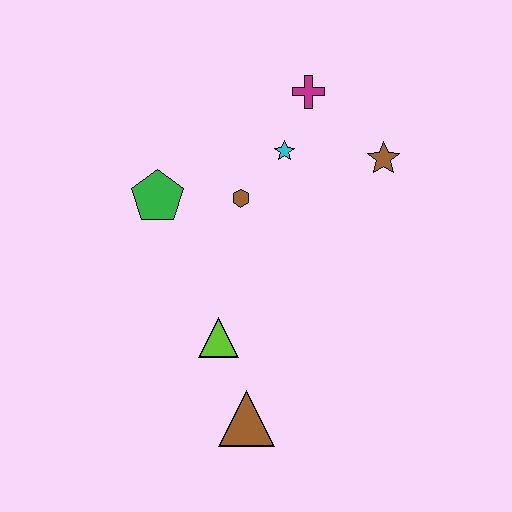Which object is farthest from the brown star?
The brown triangle is farthest from the brown star.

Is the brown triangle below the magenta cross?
Yes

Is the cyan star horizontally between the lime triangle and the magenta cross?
Yes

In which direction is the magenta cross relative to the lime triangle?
The magenta cross is above the lime triangle.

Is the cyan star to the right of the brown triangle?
Yes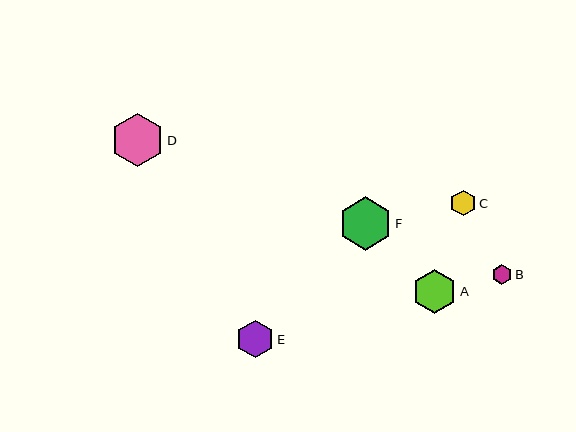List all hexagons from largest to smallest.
From largest to smallest: F, D, A, E, C, B.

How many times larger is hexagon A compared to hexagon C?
Hexagon A is approximately 1.7 times the size of hexagon C.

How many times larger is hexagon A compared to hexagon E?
Hexagon A is approximately 1.2 times the size of hexagon E.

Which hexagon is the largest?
Hexagon F is the largest with a size of approximately 53 pixels.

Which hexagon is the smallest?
Hexagon B is the smallest with a size of approximately 20 pixels.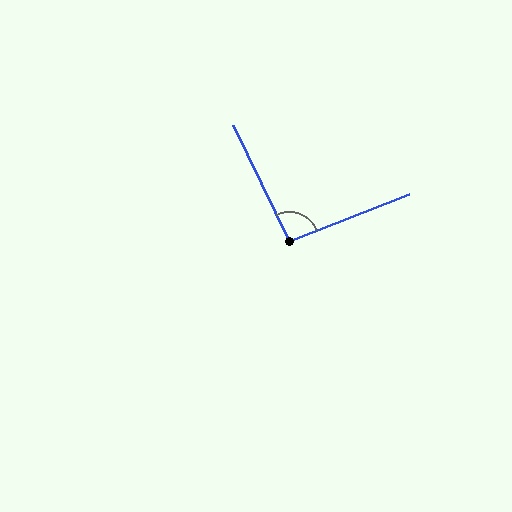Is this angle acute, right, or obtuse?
It is approximately a right angle.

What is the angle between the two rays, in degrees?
Approximately 94 degrees.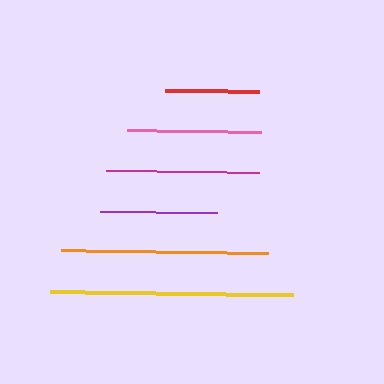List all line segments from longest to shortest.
From longest to shortest: yellow, orange, magenta, pink, purple, red.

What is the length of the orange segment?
The orange segment is approximately 207 pixels long.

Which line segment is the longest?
The yellow line is the longest at approximately 244 pixels.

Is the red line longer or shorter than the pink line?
The pink line is longer than the red line.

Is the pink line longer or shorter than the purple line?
The pink line is longer than the purple line.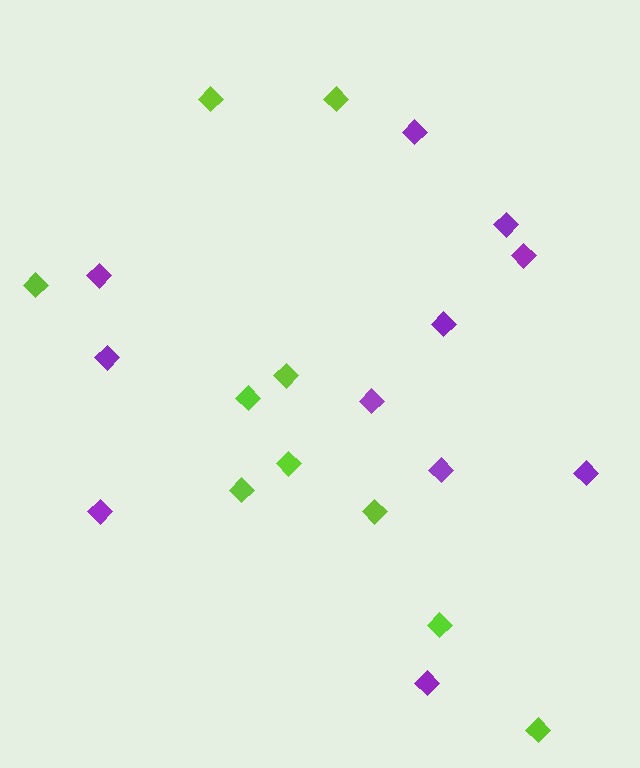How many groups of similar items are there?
There are 2 groups: one group of lime diamonds (10) and one group of purple diamonds (11).